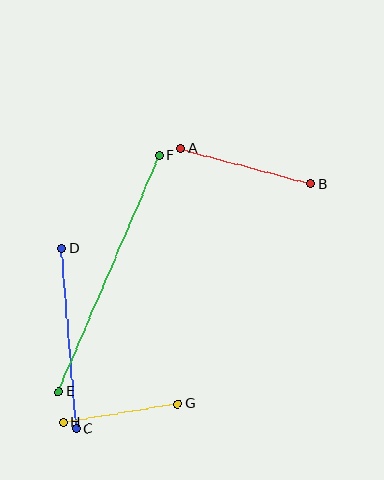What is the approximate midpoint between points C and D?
The midpoint is at approximately (69, 339) pixels.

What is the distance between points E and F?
The distance is approximately 257 pixels.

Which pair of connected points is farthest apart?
Points E and F are farthest apart.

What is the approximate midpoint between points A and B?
The midpoint is at approximately (246, 166) pixels.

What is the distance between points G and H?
The distance is approximately 117 pixels.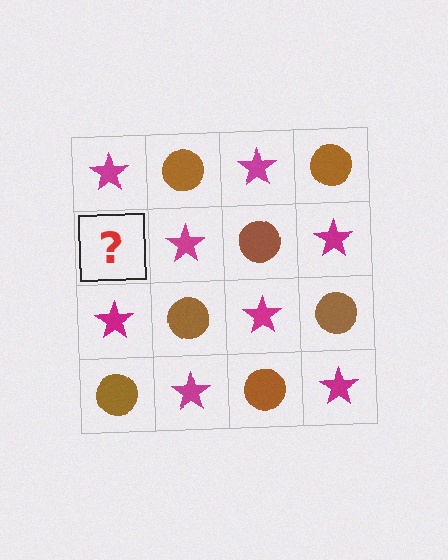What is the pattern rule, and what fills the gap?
The rule is that it alternates magenta star and brown circle in a checkerboard pattern. The gap should be filled with a brown circle.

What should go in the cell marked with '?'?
The missing cell should contain a brown circle.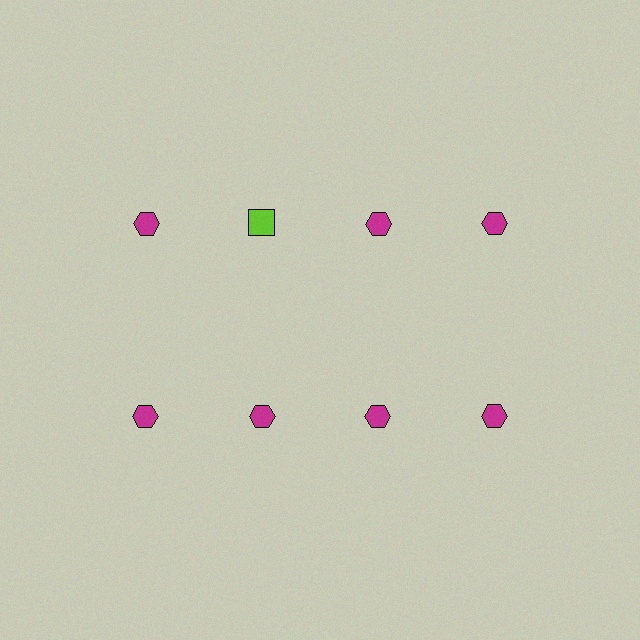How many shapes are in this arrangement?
There are 8 shapes arranged in a grid pattern.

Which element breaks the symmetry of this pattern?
The lime square in the top row, second from left column breaks the symmetry. All other shapes are magenta hexagons.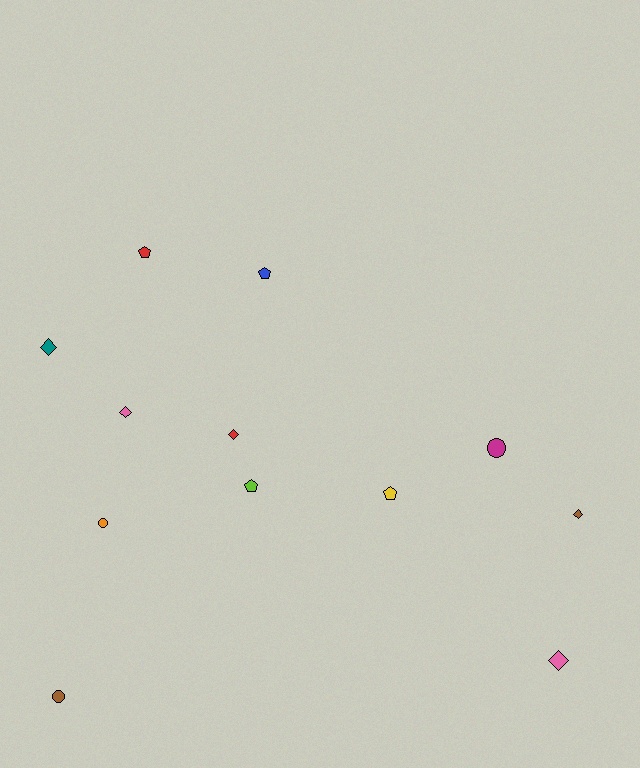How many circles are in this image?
There are 3 circles.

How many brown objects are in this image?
There are 2 brown objects.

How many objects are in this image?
There are 12 objects.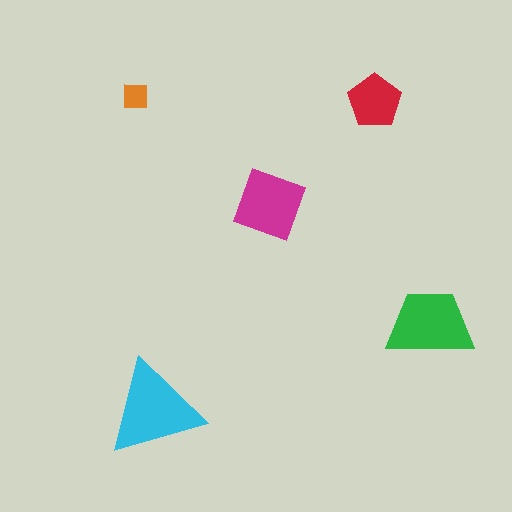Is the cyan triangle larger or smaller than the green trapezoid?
Larger.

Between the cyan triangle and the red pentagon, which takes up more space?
The cyan triangle.